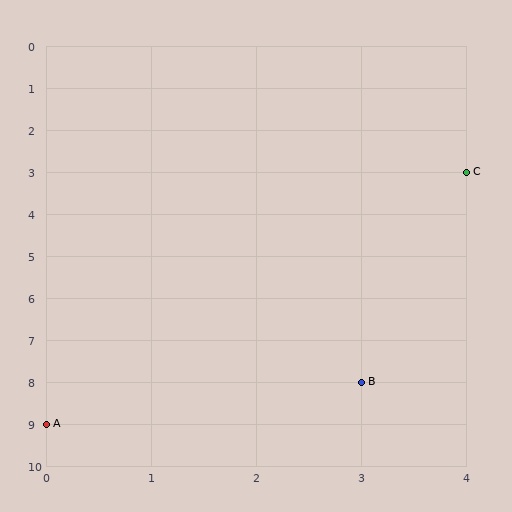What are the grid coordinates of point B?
Point B is at grid coordinates (3, 8).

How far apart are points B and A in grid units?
Points B and A are 3 columns and 1 row apart (about 3.2 grid units diagonally).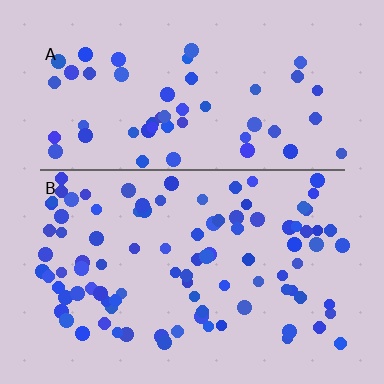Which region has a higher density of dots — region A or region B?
B (the bottom).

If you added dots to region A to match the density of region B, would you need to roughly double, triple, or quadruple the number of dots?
Approximately double.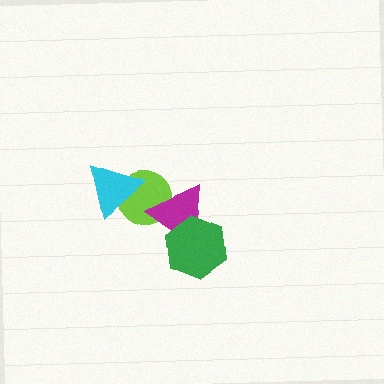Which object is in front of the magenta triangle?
The green hexagon is in front of the magenta triangle.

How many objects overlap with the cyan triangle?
1 object overlaps with the cyan triangle.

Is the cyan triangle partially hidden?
No, no other shape covers it.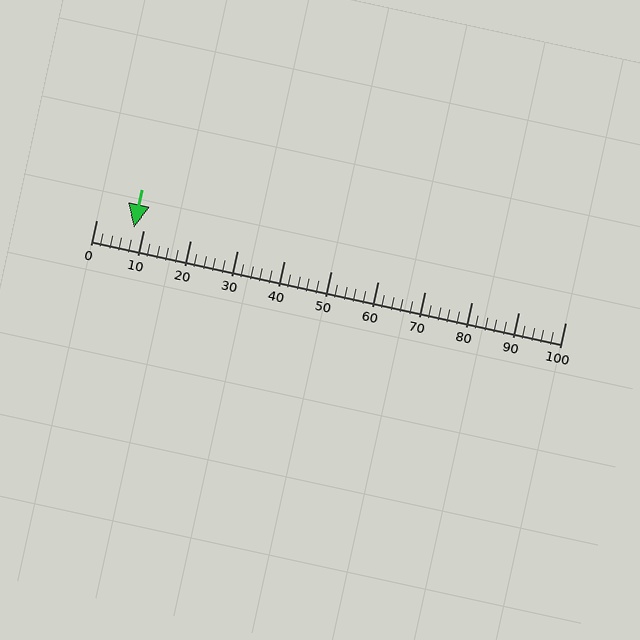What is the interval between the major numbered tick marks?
The major tick marks are spaced 10 units apart.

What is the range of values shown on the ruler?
The ruler shows values from 0 to 100.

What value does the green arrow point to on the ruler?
The green arrow points to approximately 8.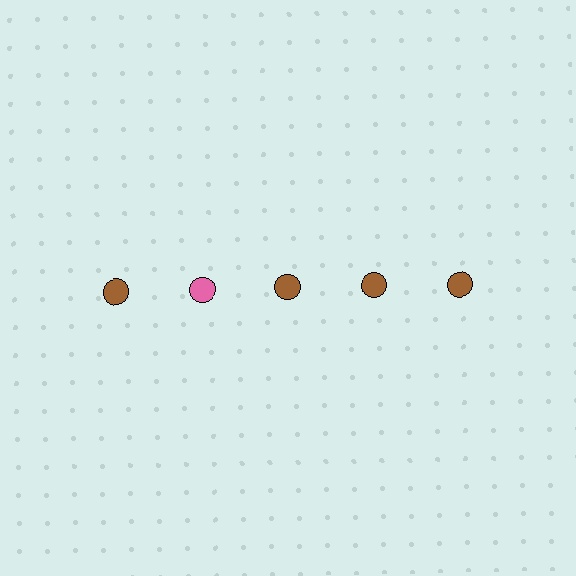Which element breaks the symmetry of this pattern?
The pink circle in the top row, second from left column breaks the symmetry. All other shapes are brown circles.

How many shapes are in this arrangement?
There are 5 shapes arranged in a grid pattern.